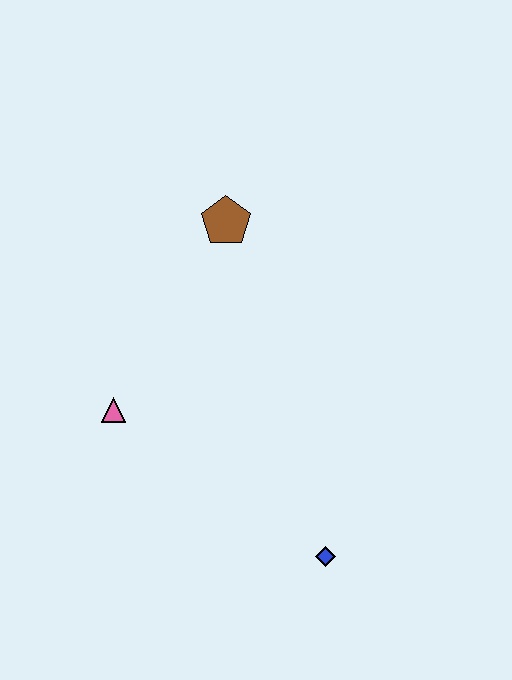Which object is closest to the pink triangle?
The brown pentagon is closest to the pink triangle.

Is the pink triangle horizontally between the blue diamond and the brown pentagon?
No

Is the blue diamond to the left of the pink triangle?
No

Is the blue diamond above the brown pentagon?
No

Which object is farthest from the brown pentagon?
The blue diamond is farthest from the brown pentagon.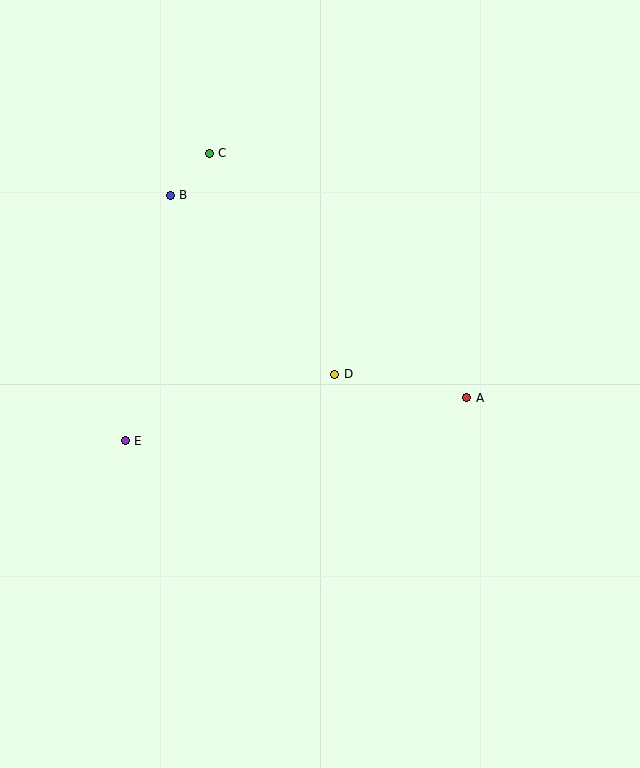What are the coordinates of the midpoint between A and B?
The midpoint between A and B is at (319, 297).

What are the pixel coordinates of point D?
Point D is at (335, 374).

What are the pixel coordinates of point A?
Point A is at (467, 398).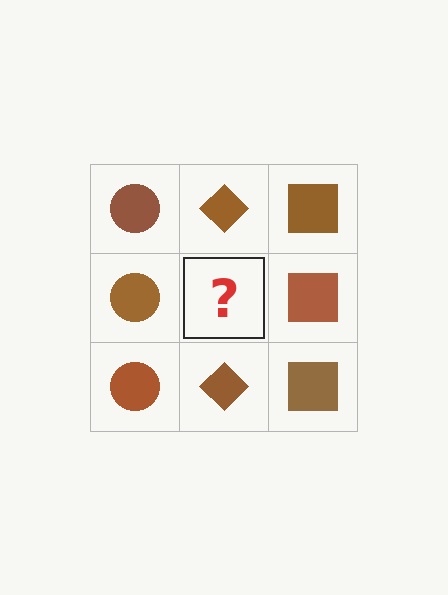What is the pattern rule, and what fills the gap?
The rule is that each column has a consistent shape. The gap should be filled with a brown diamond.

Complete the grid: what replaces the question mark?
The question mark should be replaced with a brown diamond.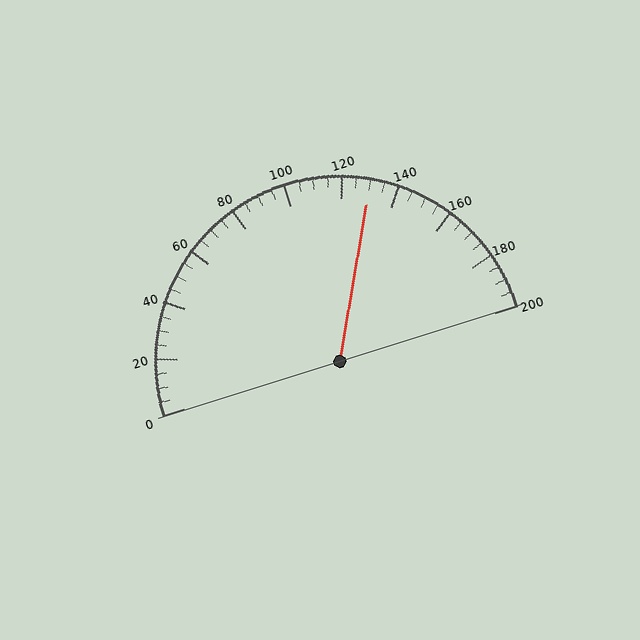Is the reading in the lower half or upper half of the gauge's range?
The reading is in the upper half of the range (0 to 200).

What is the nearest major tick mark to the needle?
The nearest major tick mark is 120.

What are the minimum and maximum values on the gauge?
The gauge ranges from 0 to 200.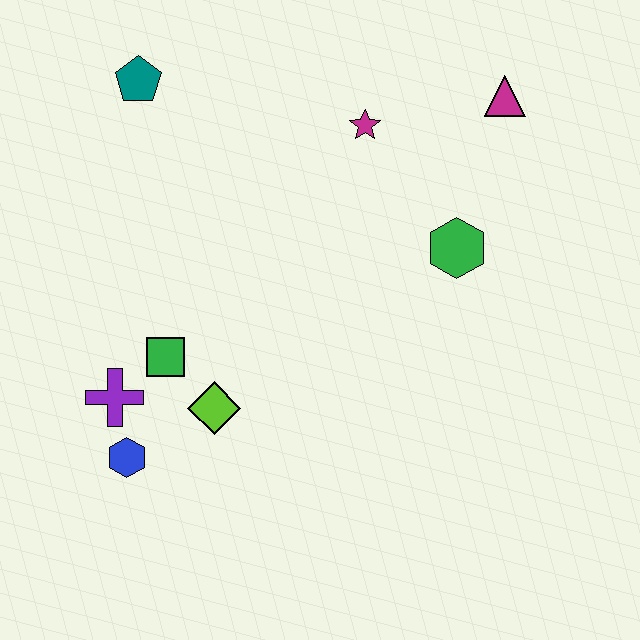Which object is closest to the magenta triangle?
The magenta star is closest to the magenta triangle.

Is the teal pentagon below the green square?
No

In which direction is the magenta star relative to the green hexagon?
The magenta star is above the green hexagon.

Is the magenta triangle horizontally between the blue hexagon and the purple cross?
No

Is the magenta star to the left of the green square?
No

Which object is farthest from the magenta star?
The blue hexagon is farthest from the magenta star.